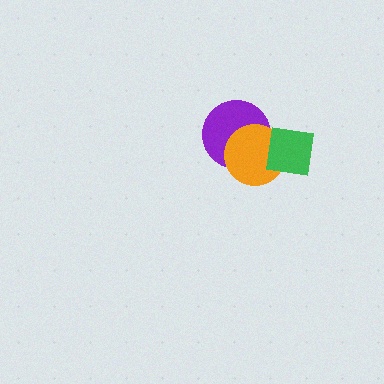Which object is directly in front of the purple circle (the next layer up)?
The orange circle is directly in front of the purple circle.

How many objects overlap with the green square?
2 objects overlap with the green square.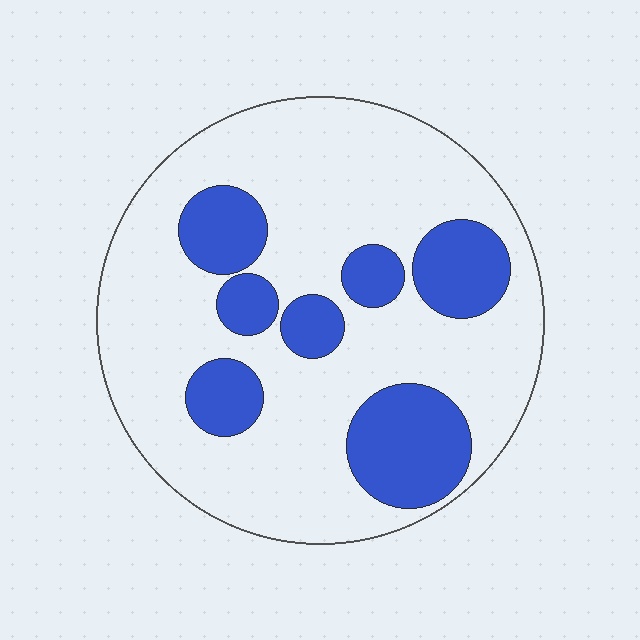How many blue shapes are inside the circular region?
7.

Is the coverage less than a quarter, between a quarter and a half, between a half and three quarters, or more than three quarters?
Between a quarter and a half.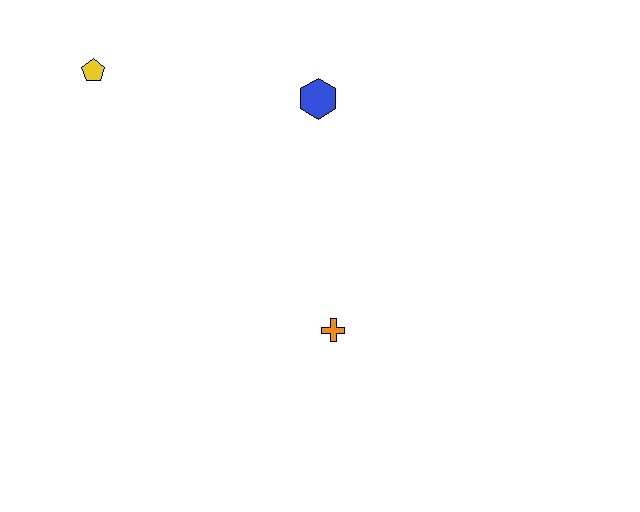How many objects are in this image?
There are 3 objects.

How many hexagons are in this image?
There is 1 hexagon.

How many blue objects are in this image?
There is 1 blue object.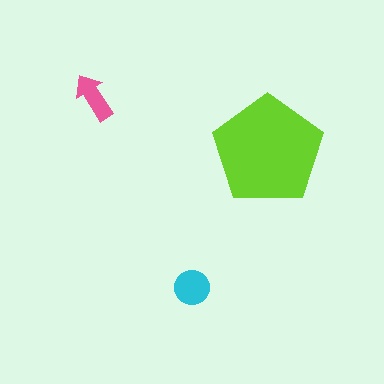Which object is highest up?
The pink arrow is topmost.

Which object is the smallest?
The pink arrow.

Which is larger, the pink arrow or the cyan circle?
The cyan circle.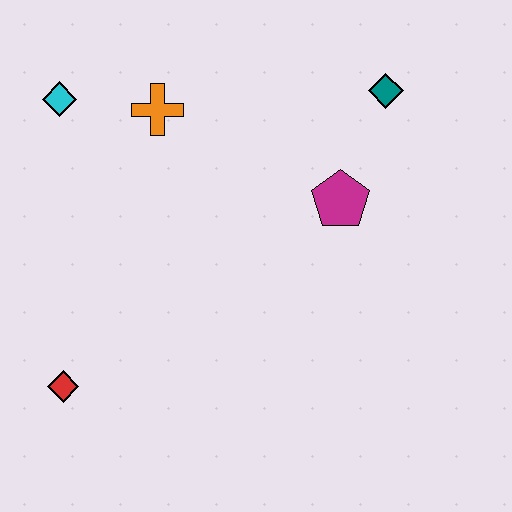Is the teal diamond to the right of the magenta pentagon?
Yes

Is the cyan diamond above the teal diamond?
No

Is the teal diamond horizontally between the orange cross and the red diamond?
No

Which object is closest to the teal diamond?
The magenta pentagon is closest to the teal diamond.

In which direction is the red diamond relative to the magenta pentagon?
The red diamond is to the left of the magenta pentagon.